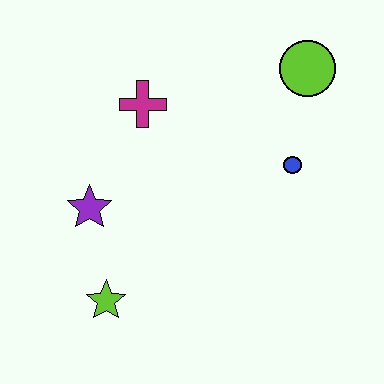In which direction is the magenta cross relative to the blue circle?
The magenta cross is to the left of the blue circle.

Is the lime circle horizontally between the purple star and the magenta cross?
No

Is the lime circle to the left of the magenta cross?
No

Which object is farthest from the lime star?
The lime circle is farthest from the lime star.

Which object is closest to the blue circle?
The lime circle is closest to the blue circle.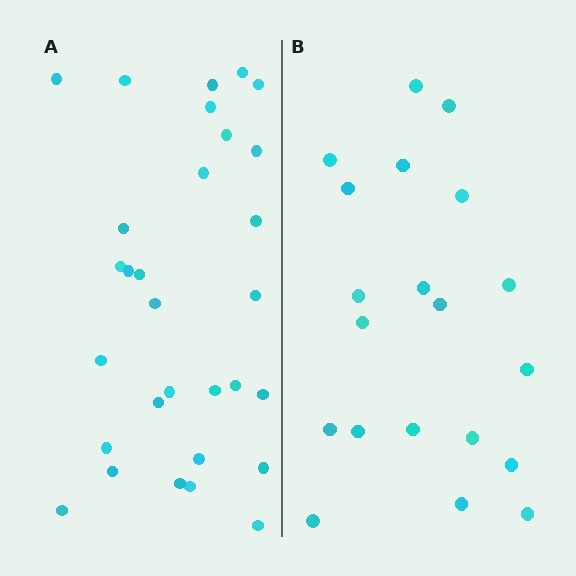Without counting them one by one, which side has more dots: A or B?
Region A (the left region) has more dots.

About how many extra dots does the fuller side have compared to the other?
Region A has roughly 10 or so more dots than region B.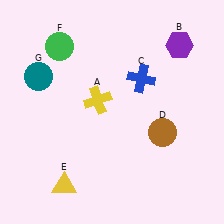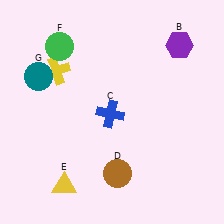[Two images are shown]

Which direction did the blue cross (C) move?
The blue cross (C) moved down.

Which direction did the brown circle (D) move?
The brown circle (D) moved left.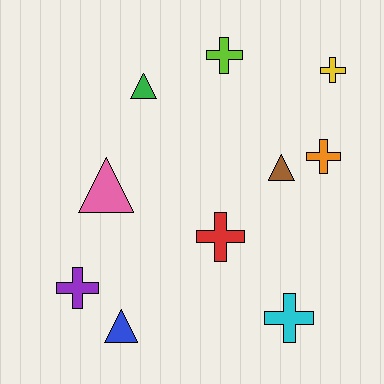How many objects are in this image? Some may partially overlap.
There are 10 objects.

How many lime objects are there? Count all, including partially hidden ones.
There is 1 lime object.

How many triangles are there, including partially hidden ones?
There are 4 triangles.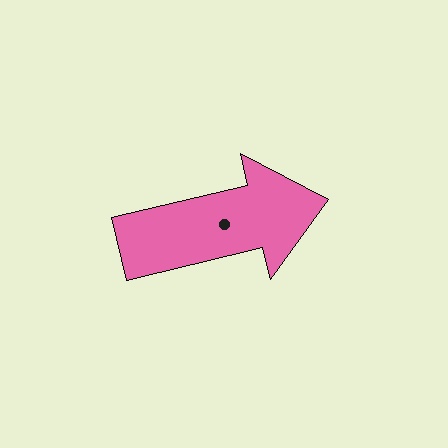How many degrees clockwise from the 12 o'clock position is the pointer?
Approximately 77 degrees.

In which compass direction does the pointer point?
East.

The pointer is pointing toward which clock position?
Roughly 3 o'clock.